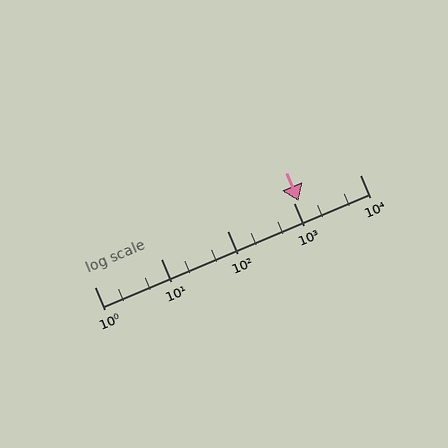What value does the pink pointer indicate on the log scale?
The pointer indicates approximately 1200.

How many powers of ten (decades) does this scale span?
The scale spans 4 decades, from 1 to 10000.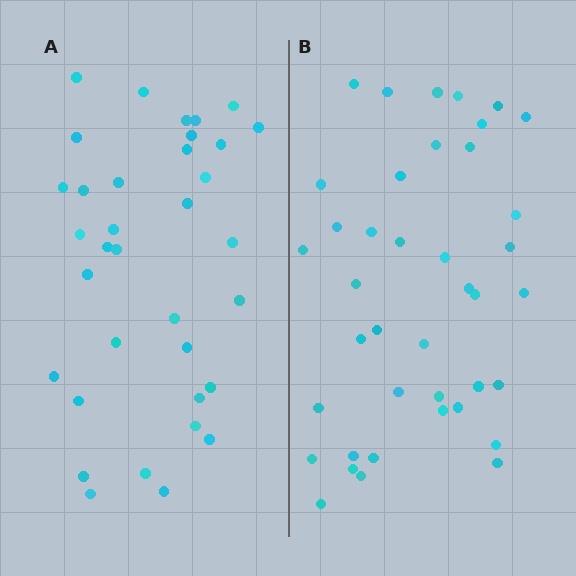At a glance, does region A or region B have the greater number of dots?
Region B (the right region) has more dots.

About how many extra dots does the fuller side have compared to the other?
Region B has about 5 more dots than region A.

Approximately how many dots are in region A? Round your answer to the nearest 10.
About 40 dots. (The exact count is 35, which rounds to 40.)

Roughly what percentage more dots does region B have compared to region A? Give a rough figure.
About 15% more.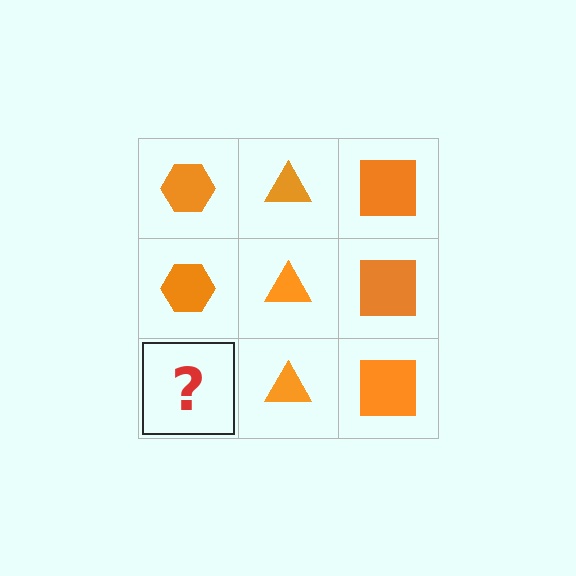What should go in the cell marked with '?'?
The missing cell should contain an orange hexagon.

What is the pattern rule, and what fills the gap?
The rule is that each column has a consistent shape. The gap should be filled with an orange hexagon.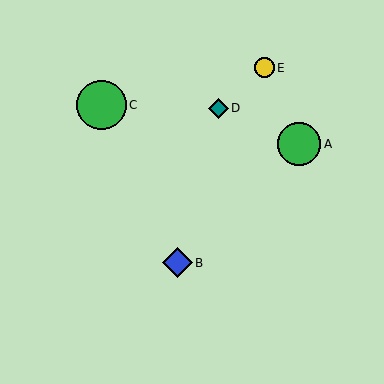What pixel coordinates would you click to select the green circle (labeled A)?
Click at (299, 144) to select the green circle A.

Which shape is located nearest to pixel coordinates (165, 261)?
The blue diamond (labeled B) at (178, 263) is nearest to that location.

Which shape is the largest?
The green circle (labeled C) is the largest.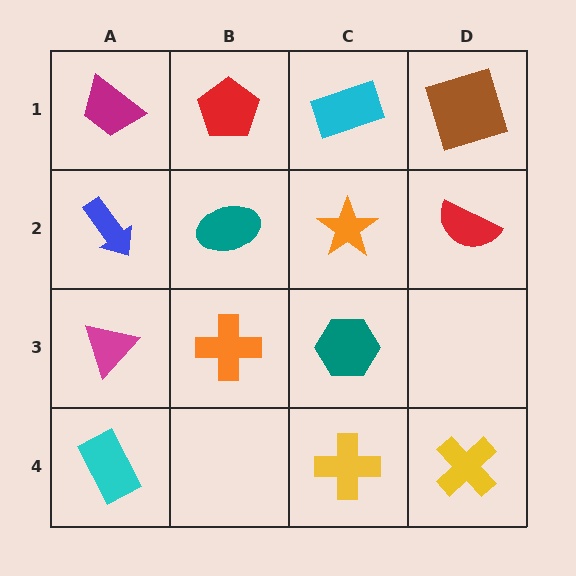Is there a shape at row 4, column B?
No, that cell is empty.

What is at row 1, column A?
A magenta trapezoid.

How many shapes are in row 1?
4 shapes.